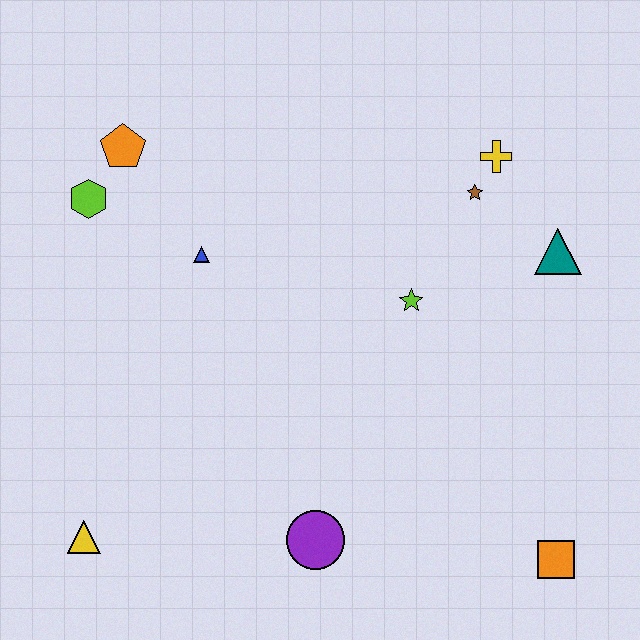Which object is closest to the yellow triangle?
The purple circle is closest to the yellow triangle.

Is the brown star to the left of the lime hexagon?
No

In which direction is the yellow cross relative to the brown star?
The yellow cross is above the brown star.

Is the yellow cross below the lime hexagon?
No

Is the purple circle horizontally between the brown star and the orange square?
No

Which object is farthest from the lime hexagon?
The orange square is farthest from the lime hexagon.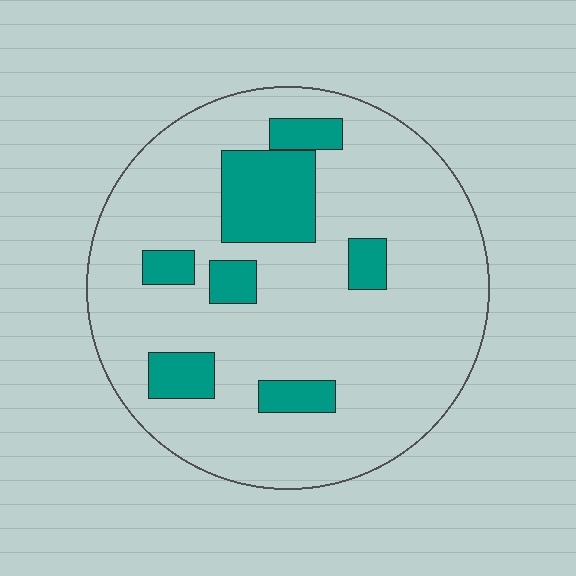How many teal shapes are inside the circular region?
7.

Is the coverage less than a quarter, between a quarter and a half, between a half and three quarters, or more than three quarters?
Less than a quarter.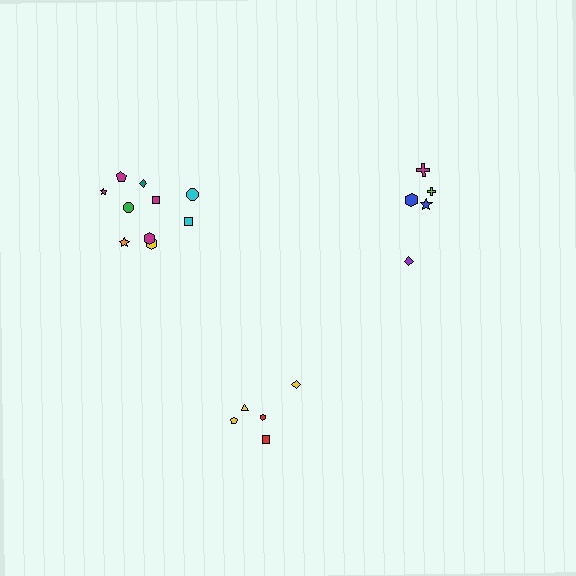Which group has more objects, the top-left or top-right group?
The top-left group.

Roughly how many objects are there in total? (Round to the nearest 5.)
Roughly 20 objects in total.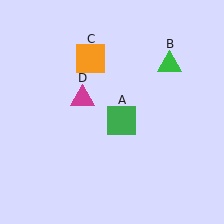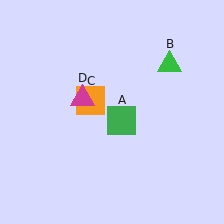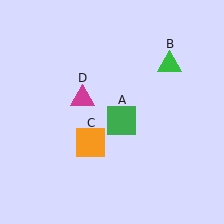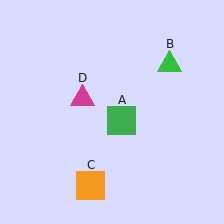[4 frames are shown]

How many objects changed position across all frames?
1 object changed position: orange square (object C).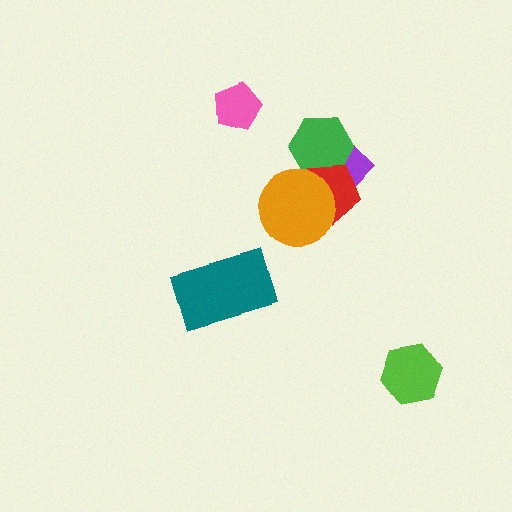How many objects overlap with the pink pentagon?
0 objects overlap with the pink pentagon.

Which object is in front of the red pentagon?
The orange circle is in front of the red pentagon.